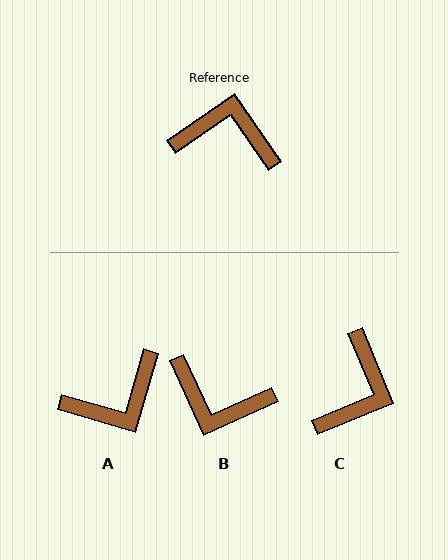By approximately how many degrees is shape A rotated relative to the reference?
Approximately 141 degrees clockwise.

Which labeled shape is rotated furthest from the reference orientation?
B, about 169 degrees away.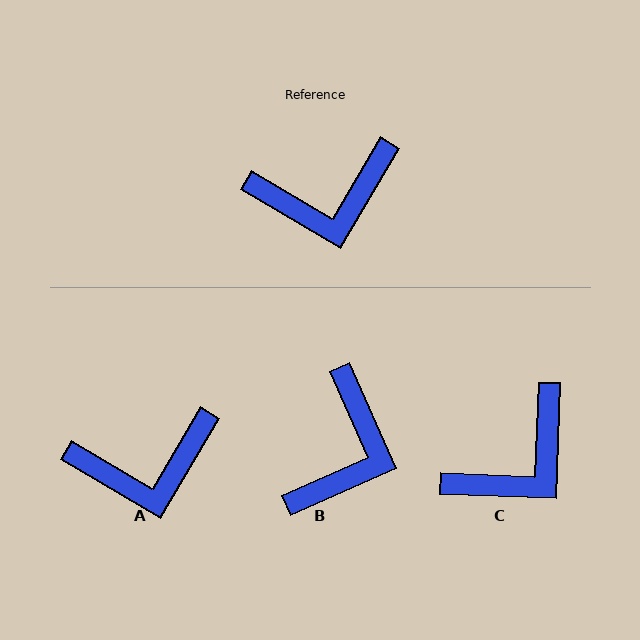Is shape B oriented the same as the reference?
No, it is off by about 54 degrees.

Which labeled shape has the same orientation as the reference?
A.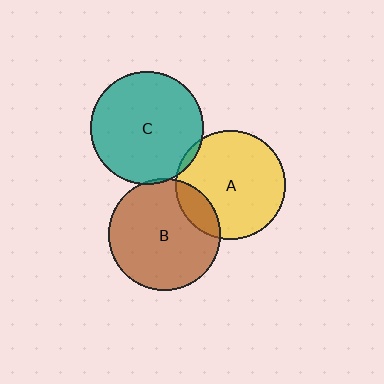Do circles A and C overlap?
Yes.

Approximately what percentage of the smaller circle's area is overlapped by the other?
Approximately 5%.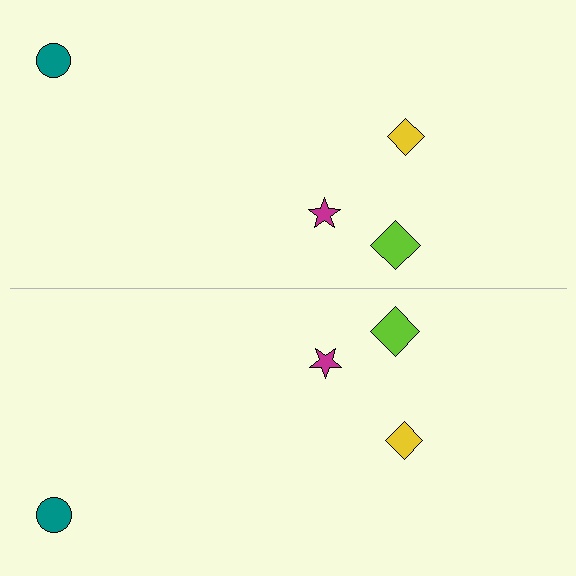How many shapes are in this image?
There are 8 shapes in this image.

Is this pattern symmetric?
Yes, this pattern has bilateral (reflection) symmetry.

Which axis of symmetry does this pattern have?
The pattern has a horizontal axis of symmetry running through the center of the image.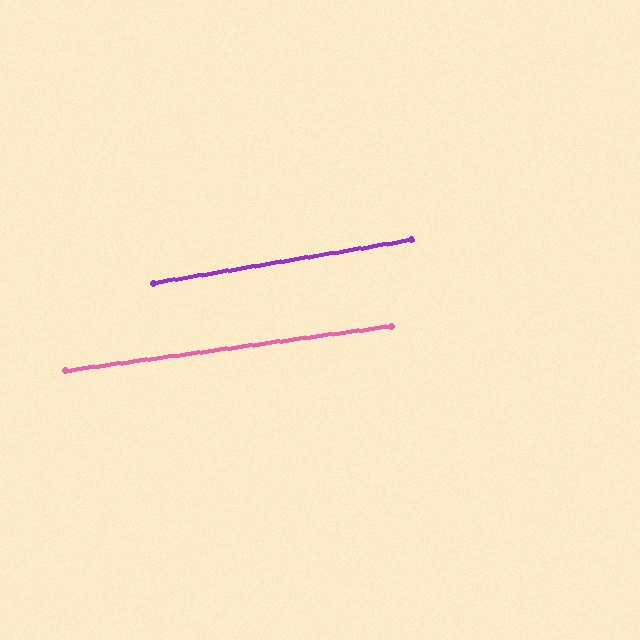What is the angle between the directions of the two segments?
Approximately 2 degrees.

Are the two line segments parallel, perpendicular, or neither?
Parallel — their directions differ by only 1.5°.